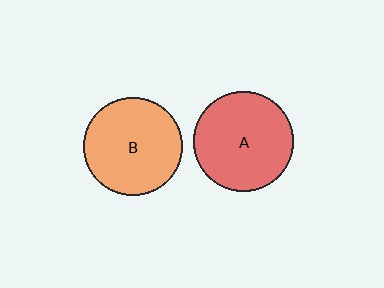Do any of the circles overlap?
No, none of the circles overlap.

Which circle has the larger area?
Circle A (red).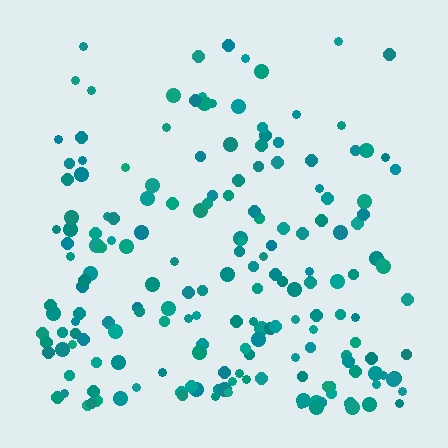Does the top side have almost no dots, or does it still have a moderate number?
Still a moderate number, just noticeably fewer than the bottom.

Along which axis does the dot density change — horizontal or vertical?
Vertical.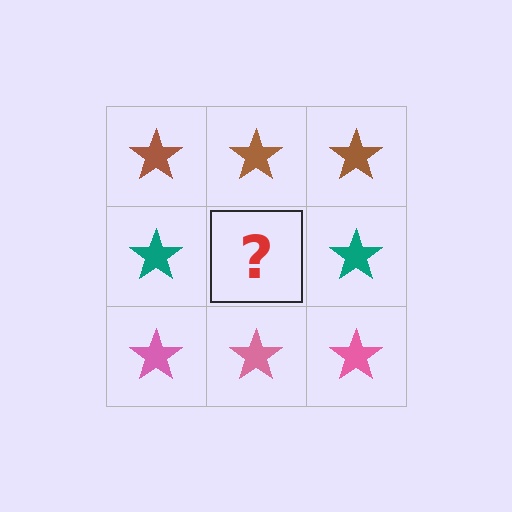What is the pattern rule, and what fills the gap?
The rule is that each row has a consistent color. The gap should be filled with a teal star.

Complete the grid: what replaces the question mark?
The question mark should be replaced with a teal star.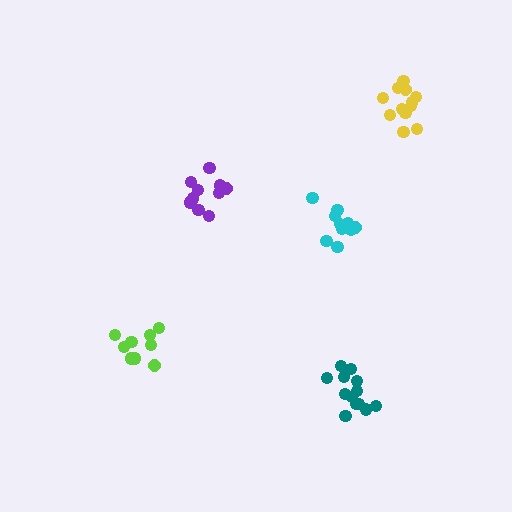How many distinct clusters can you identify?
There are 5 distinct clusters.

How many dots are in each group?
Group 1: 9 dots, Group 2: 10 dots, Group 3: 10 dots, Group 4: 13 dots, Group 5: 13 dots (55 total).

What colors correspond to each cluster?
The clusters are colored: lime, cyan, purple, teal, yellow.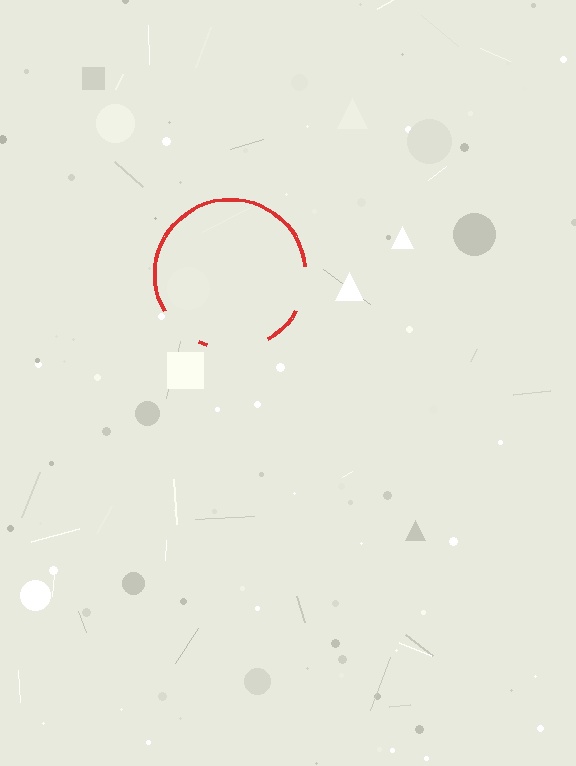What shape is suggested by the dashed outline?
The dashed outline suggests a circle.